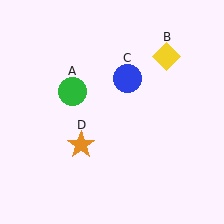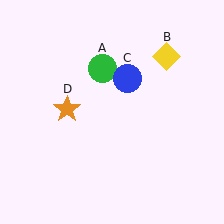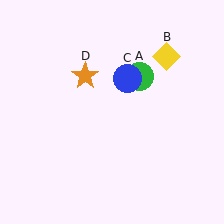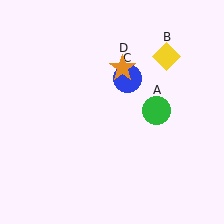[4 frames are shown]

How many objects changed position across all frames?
2 objects changed position: green circle (object A), orange star (object D).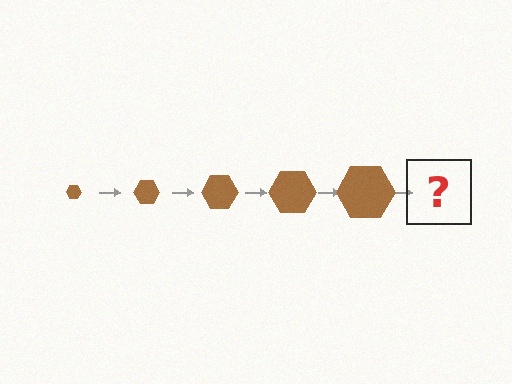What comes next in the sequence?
The next element should be a brown hexagon, larger than the previous one.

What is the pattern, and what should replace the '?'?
The pattern is that the hexagon gets progressively larger each step. The '?' should be a brown hexagon, larger than the previous one.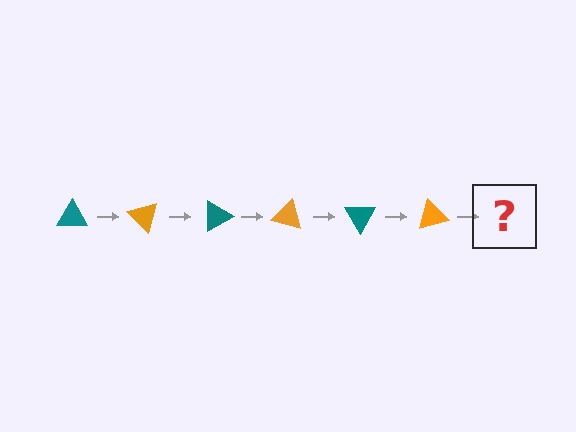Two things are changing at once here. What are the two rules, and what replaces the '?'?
The two rules are that it rotates 45 degrees each step and the color cycles through teal and orange. The '?' should be a teal triangle, rotated 270 degrees from the start.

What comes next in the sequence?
The next element should be a teal triangle, rotated 270 degrees from the start.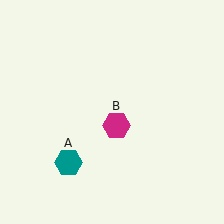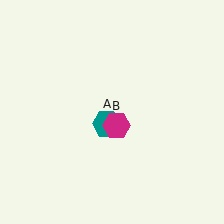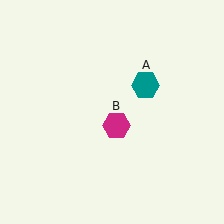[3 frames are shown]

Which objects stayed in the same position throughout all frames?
Magenta hexagon (object B) remained stationary.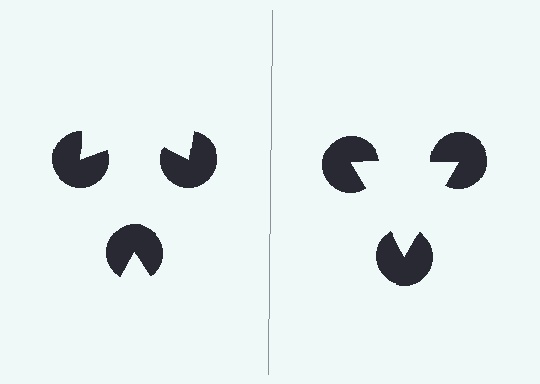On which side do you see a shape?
An illusory triangle appears on the right side. On the left side the wedge cuts are rotated, so no coherent shape forms.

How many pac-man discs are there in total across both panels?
6 — 3 on each side.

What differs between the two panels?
The pac-man discs are positioned identically on both sides; only the wedge orientations differ. On the right they align to a triangle; on the left they are misaligned.